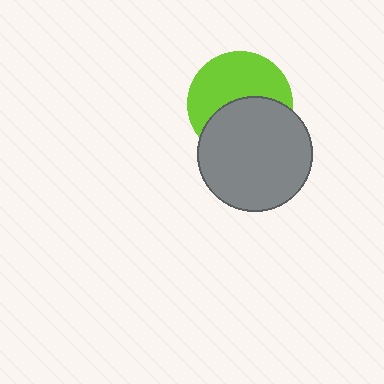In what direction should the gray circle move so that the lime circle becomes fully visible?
The gray circle should move down. That is the shortest direction to clear the overlap and leave the lime circle fully visible.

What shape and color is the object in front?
The object in front is a gray circle.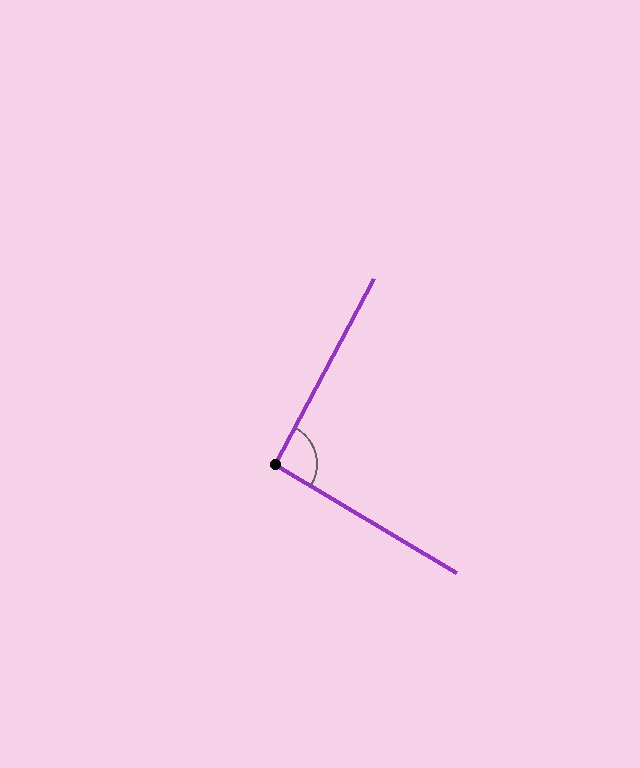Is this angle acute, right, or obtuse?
It is approximately a right angle.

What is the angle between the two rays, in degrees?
Approximately 93 degrees.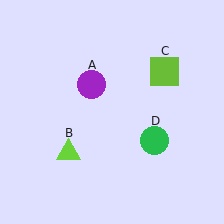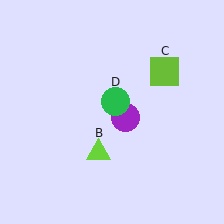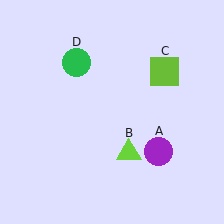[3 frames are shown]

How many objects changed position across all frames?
3 objects changed position: purple circle (object A), lime triangle (object B), green circle (object D).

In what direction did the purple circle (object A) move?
The purple circle (object A) moved down and to the right.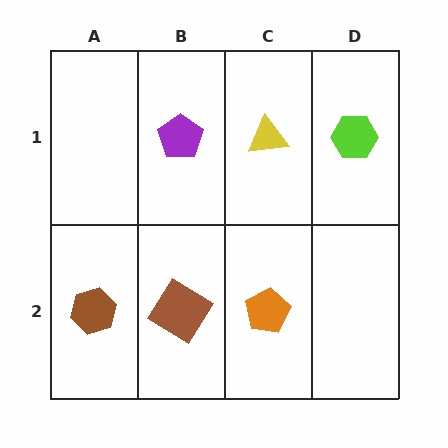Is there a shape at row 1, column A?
No, that cell is empty.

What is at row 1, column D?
A lime hexagon.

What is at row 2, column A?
A brown hexagon.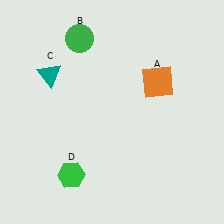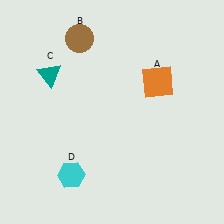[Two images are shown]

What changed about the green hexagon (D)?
In Image 1, D is green. In Image 2, it changed to cyan.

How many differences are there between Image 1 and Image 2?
There are 2 differences between the two images.